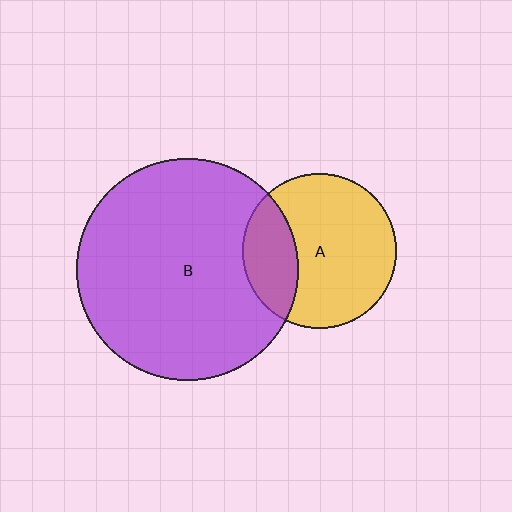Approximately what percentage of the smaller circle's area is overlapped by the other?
Approximately 25%.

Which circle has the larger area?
Circle B (purple).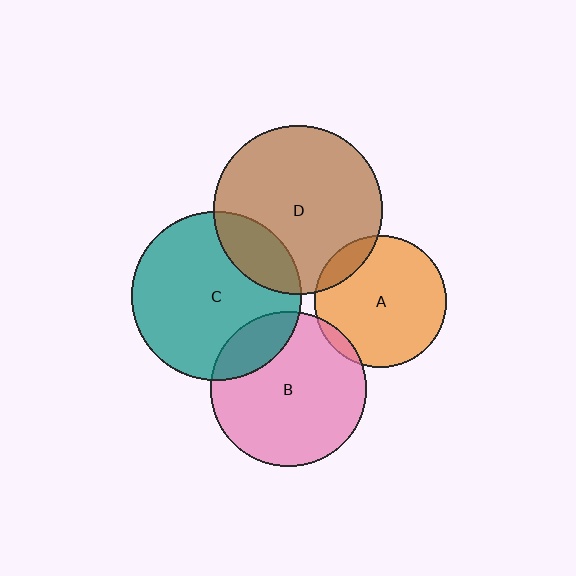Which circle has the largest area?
Circle C (teal).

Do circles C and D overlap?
Yes.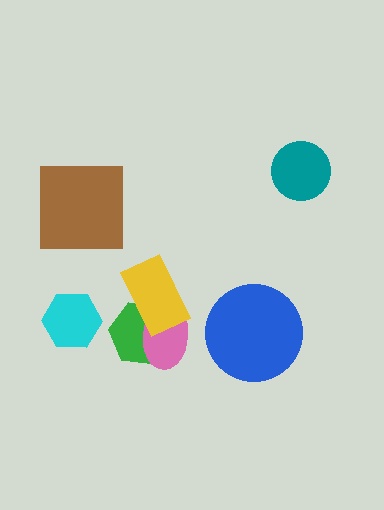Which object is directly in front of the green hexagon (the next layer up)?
The pink ellipse is directly in front of the green hexagon.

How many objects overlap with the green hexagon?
2 objects overlap with the green hexagon.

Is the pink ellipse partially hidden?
Yes, it is partially covered by another shape.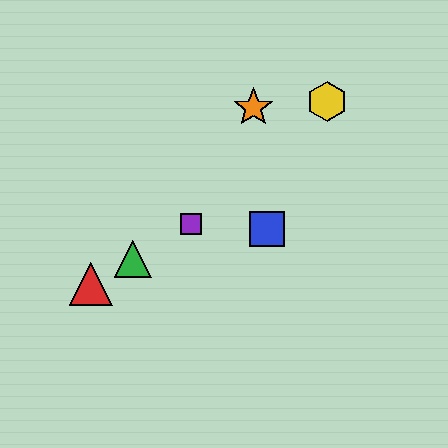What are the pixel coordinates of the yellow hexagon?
The yellow hexagon is at (327, 101).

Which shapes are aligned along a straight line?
The red triangle, the green triangle, the purple square are aligned along a straight line.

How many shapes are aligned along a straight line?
3 shapes (the red triangle, the green triangle, the purple square) are aligned along a straight line.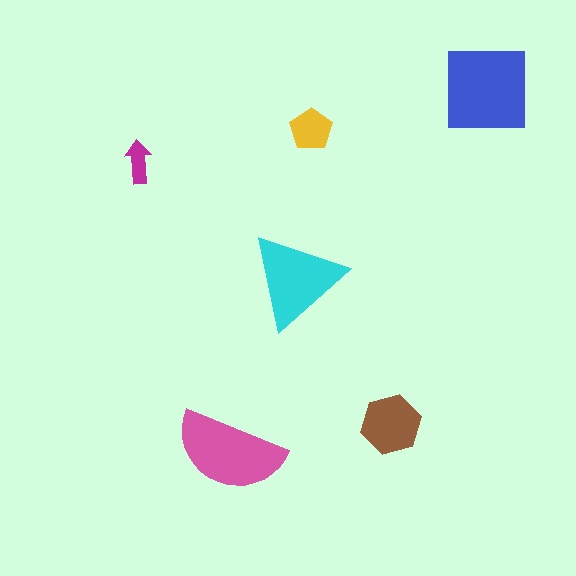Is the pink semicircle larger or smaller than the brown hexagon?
Larger.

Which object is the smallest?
The magenta arrow.